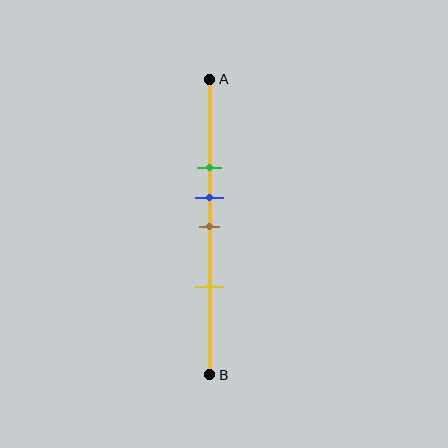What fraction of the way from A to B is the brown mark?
The brown mark is approximately 50% (0.5) of the way from A to B.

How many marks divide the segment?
There are 4 marks dividing the segment.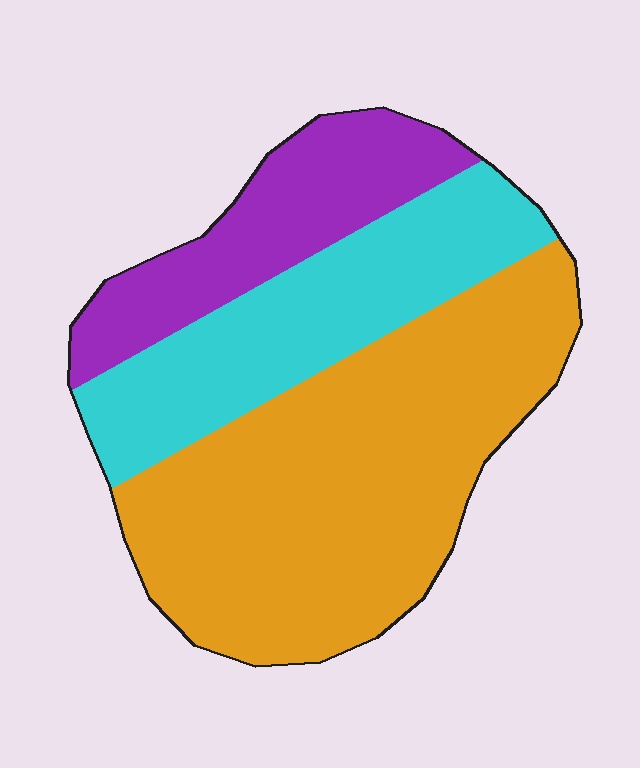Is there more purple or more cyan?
Cyan.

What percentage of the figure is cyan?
Cyan takes up between a quarter and a half of the figure.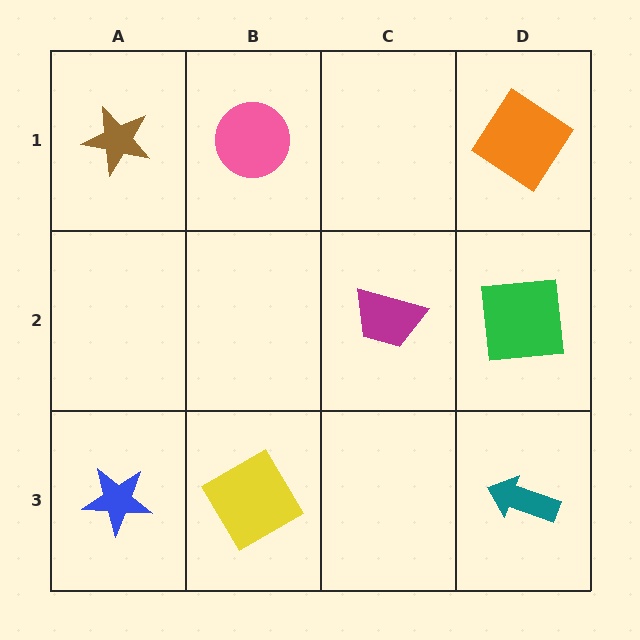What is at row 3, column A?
A blue star.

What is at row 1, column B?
A pink circle.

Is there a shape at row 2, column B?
No, that cell is empty.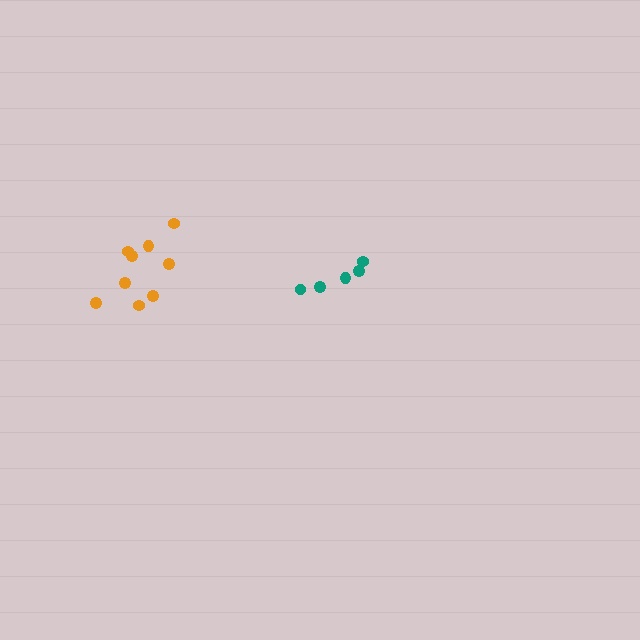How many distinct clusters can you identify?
There are 2 distinct clusters.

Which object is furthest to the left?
The orange cluster is leftmost.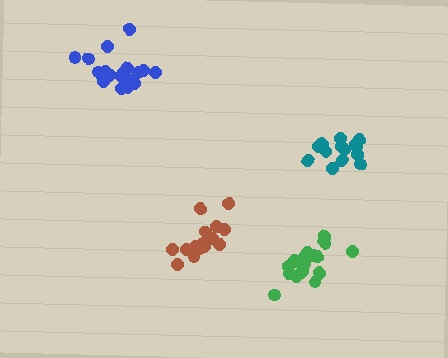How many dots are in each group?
Group 1: 15 dots, Group 2: 15 dots, Group 3: 18 dots, Group 4: 19 dots (67 total).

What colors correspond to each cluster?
The clusters are colored: brown, teal, green, blue.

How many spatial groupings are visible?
There are 4 spatial groupings.